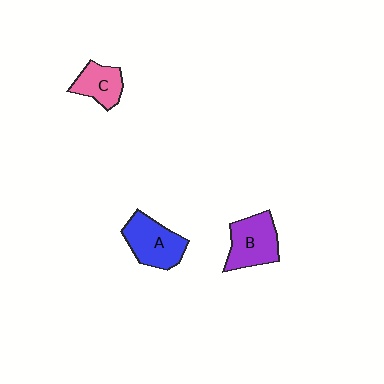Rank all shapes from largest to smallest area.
From largest to smallest: A (blue), B (purple), C (pink).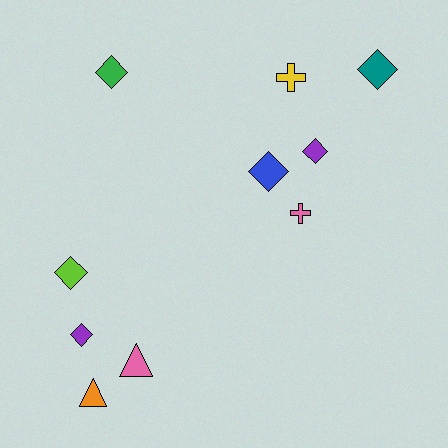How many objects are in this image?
There are 10 objects.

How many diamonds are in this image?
There are 6 diamonds.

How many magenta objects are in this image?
There are no magenta objects.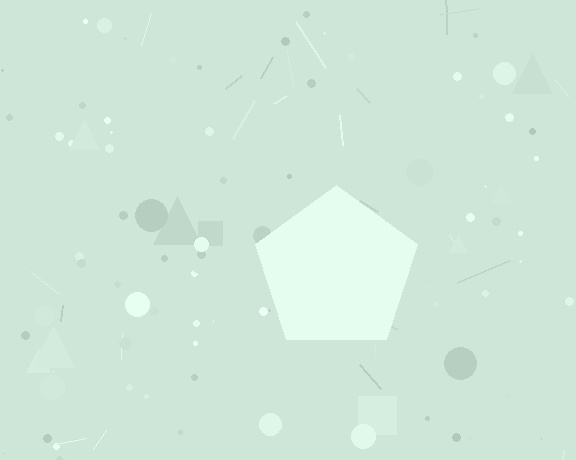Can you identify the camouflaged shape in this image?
The camouflaged shape is a pentagon.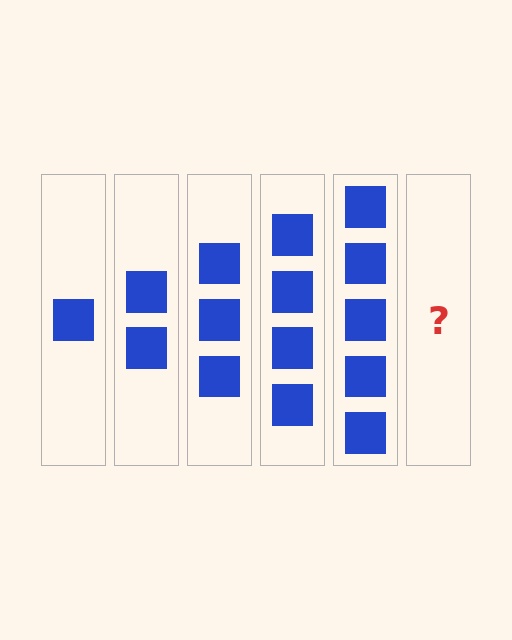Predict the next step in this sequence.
The next step is 6 squares.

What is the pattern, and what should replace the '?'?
The pattern is that each step adds one more square. The '?' should be 6 squares.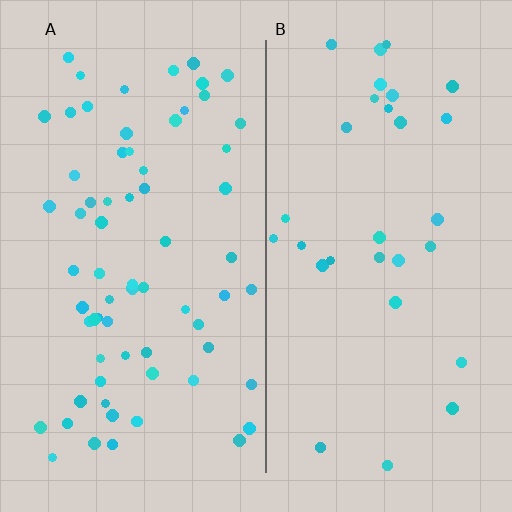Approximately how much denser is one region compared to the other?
Approximately 2.3× — region A over region B.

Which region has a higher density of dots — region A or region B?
A (the left).